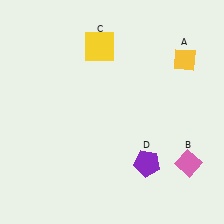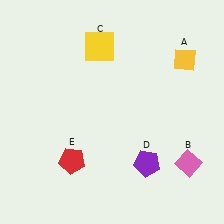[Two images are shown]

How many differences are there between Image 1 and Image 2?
There is 1 difference between the two images.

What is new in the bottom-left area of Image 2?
A red pentagon (E) was added in the bottom-left area of Image 2.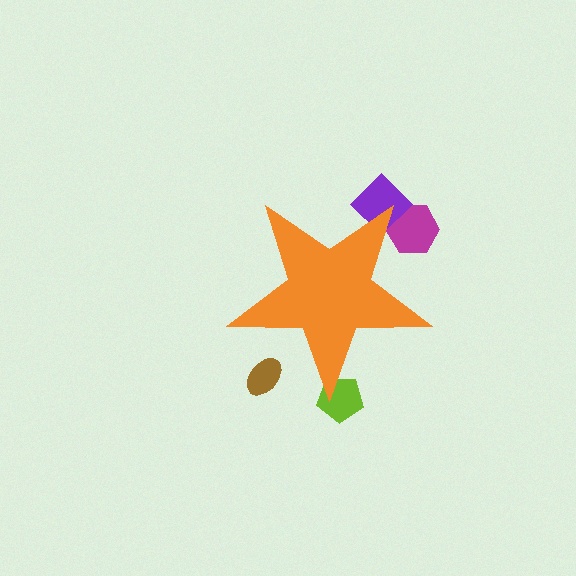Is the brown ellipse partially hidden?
Yes, the brown ellipse is partially hidden behind the orange star.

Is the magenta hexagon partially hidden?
Yes, the magenta hexagon is partially hidden behind the orange star.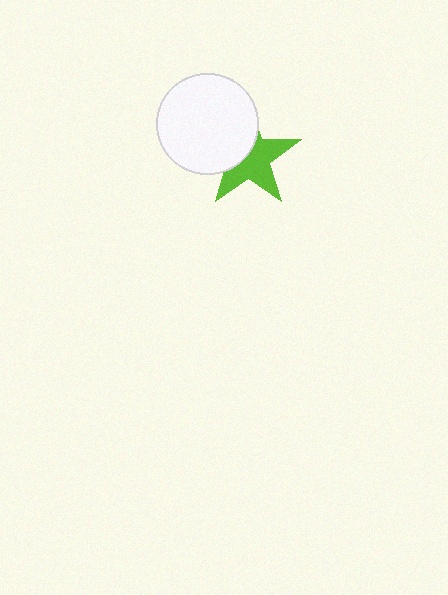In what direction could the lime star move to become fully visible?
The lime star could move toward the lower-right. That would shift it out from behind the white circle entirely.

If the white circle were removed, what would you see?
You would see the complete lime star.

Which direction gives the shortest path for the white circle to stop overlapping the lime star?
Moving toward the upper-left gives the shortest separation.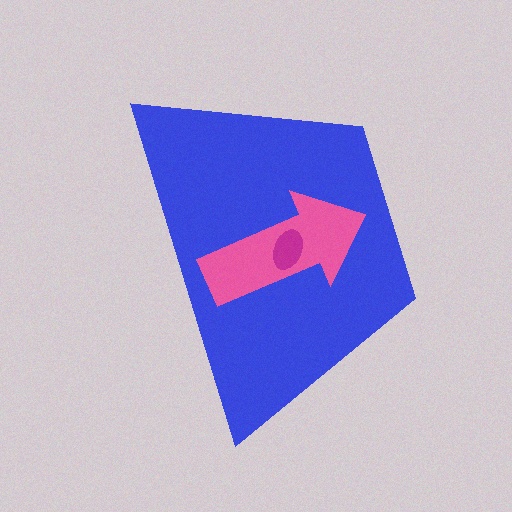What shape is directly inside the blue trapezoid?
The pink arrow.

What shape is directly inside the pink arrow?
The magenta ellipse.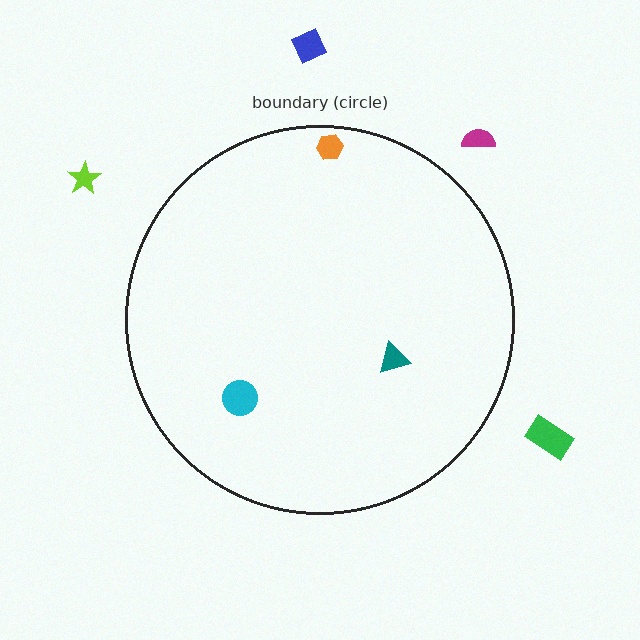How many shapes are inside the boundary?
3 inside, 4 outside.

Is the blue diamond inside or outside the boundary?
Outside.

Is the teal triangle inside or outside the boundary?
Inside.